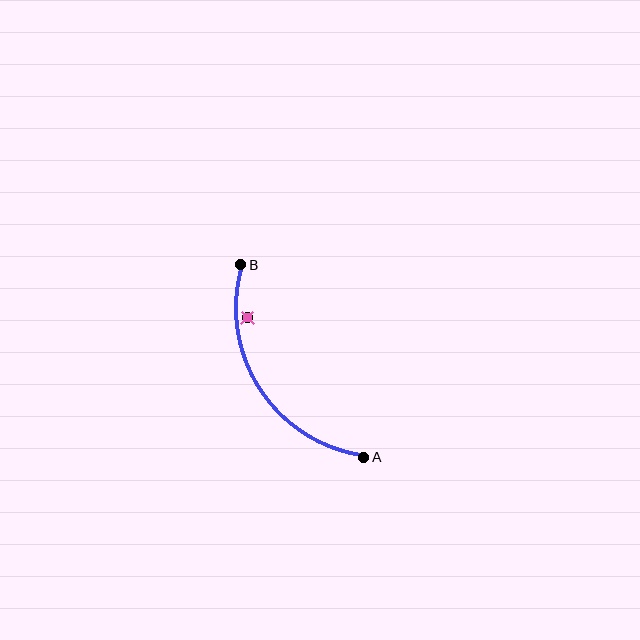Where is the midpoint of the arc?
The arc midpoint is the point on the curve farthest from the straight line joining A and B. It sits to the left of that line.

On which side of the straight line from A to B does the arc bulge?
The arc bulges to the left of the straight line connecting A and B.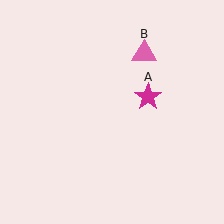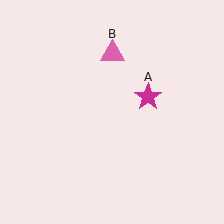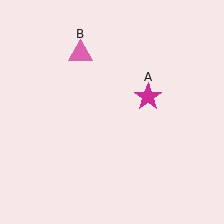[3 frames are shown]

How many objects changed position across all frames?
1 object changed position: pink triangle (object B).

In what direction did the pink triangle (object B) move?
The pink triangle (object B) moved left.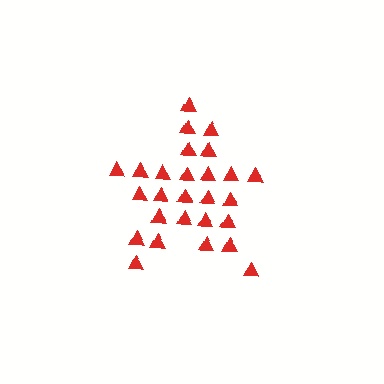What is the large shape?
The large shape is a star.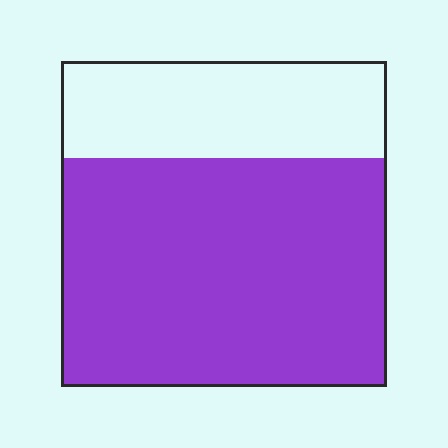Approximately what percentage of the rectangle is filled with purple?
Approximately 70%.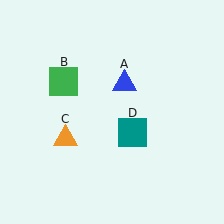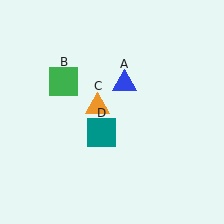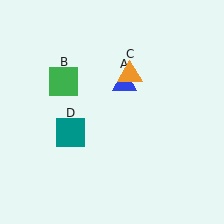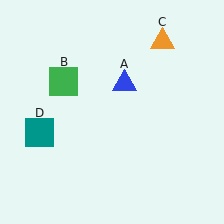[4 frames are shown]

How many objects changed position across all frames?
2 objects changed position: orange triangle (object C), teal square (object D).